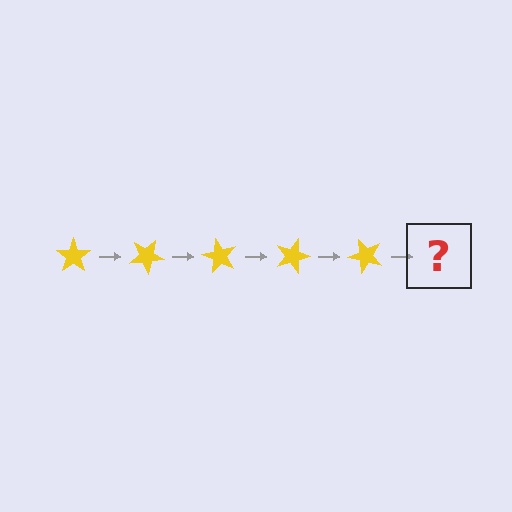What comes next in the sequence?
The next element should be a yellow star rotated 150 degrees.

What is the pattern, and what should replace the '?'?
The pattern is that the star rotates 30 degrees each step. The '?' should be a yellow star rotated 150 degrees.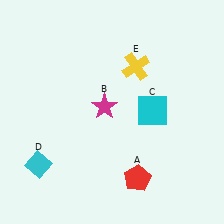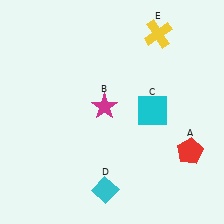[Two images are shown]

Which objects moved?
The objects that moved are: the red pentagon (A), the cyan diamond (D), the yellow cross (E).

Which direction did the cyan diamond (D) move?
The cyan diamond (D) moved right.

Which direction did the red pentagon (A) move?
The red pentagon (A) moved right.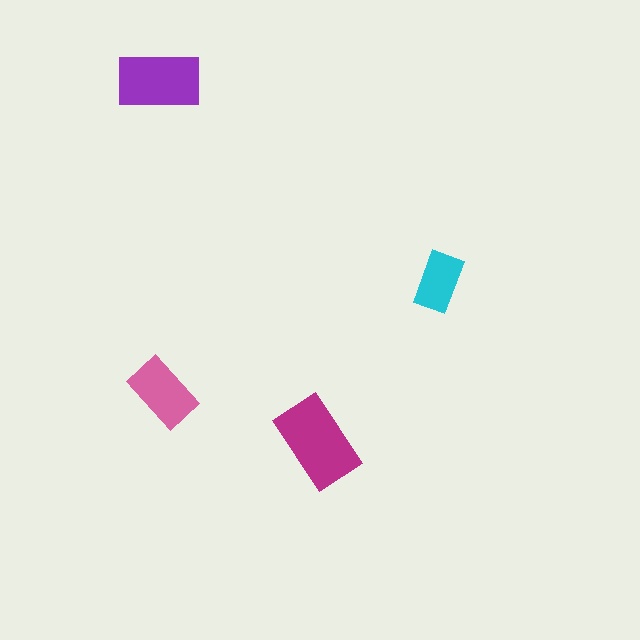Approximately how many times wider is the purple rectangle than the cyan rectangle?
About 1.5 times wider.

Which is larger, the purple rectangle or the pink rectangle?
The purple one.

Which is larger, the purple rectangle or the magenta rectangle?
The magenta one.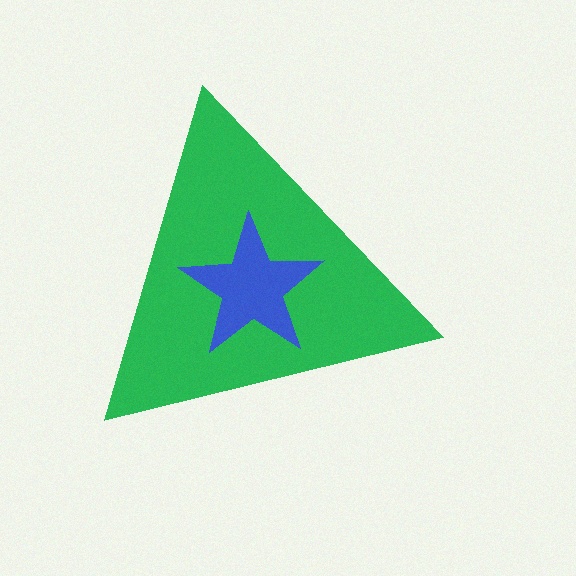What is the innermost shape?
The blue star.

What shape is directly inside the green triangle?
The blue star.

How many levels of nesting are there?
2.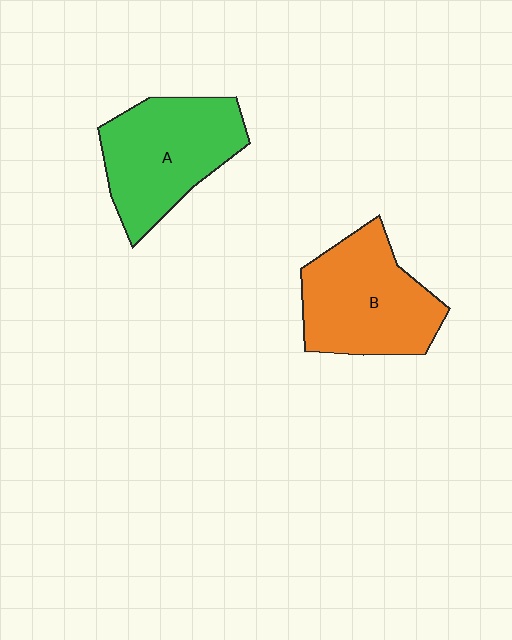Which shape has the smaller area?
Shape A (green).